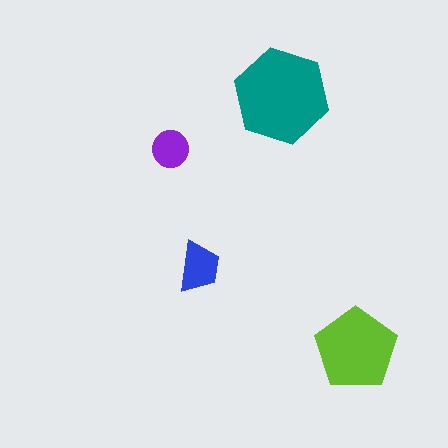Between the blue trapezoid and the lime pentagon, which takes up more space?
The lime pentagon.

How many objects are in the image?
There are 4 objects in the image.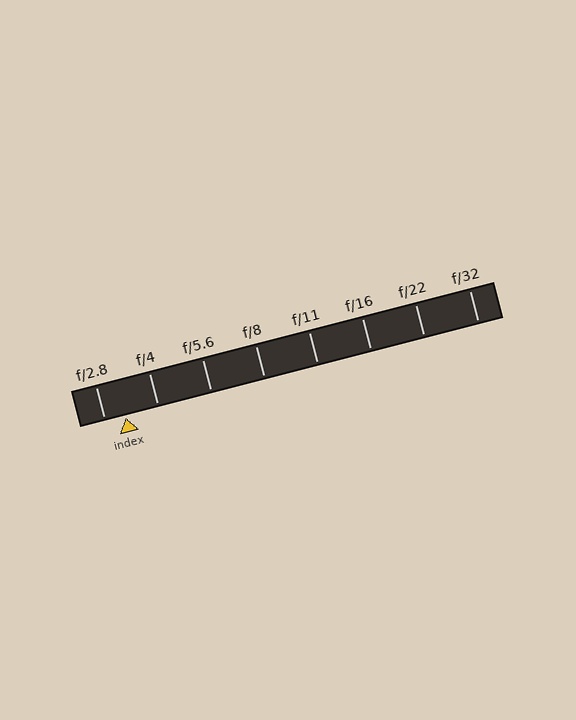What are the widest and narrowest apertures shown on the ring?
The widest aperture shown is f/2.8 and the narrowest is f/32.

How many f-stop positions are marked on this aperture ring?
There are 8 f-stop positions marked.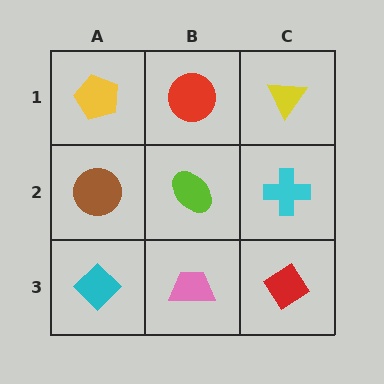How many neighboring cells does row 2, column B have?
4.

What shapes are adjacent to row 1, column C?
A cyan cross (row 2, column C), a red circle (row 1, column B).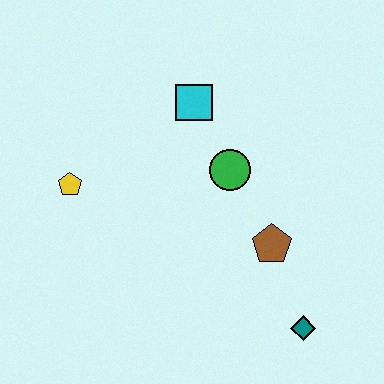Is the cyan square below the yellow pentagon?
No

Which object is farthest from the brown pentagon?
The yellow pentagon is farthest from the brown pentagon.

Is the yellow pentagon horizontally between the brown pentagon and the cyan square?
No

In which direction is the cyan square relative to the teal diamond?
The cyan square is above the teal diamond.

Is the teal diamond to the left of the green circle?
No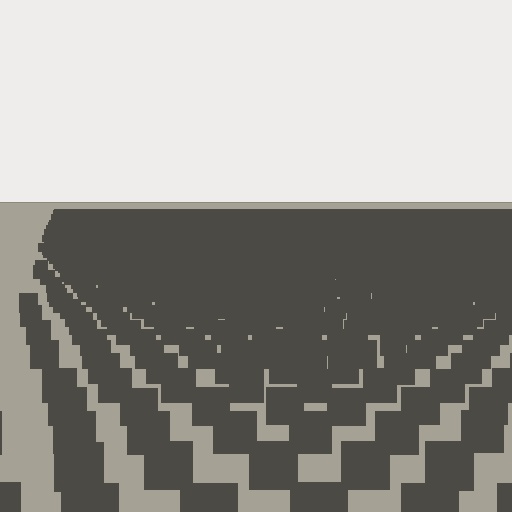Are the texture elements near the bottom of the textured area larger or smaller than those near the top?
Larger. Near the bottom, elements are closer to the viewer and appear at a bigger on-screen size.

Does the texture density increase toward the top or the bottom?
Density increases toward the top.